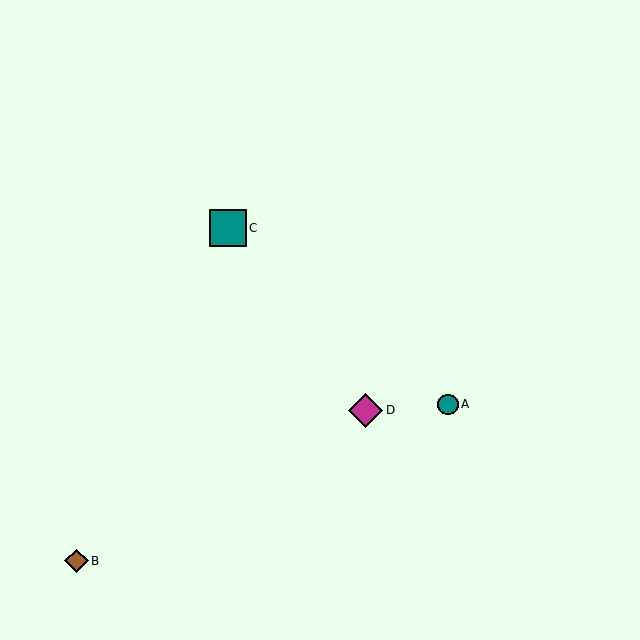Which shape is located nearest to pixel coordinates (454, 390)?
The teal circle (labeled A) at (448, 405) is nearest to that location.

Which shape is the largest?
The teal square (labeled C) is the largest.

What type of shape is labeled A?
Shape A is a teal circle.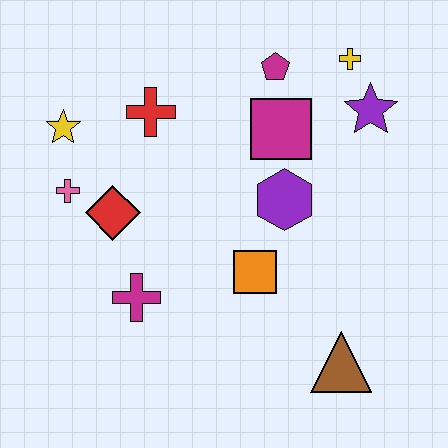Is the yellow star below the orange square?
No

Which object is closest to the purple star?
The yellow cross is closest to the purple star.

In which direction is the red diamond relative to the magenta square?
The red diamond is to the left of the magenta square.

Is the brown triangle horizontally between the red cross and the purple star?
Yes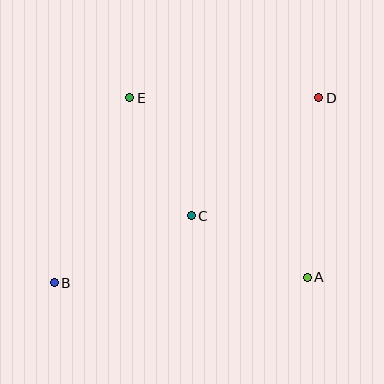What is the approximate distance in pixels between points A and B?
The distance between A and B is approximately 253 pixels.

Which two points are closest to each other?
Points A and C are closest to each other.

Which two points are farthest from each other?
Points B and D are farthest from each other.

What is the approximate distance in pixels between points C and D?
The distance between C and D is approximately 174 pixels.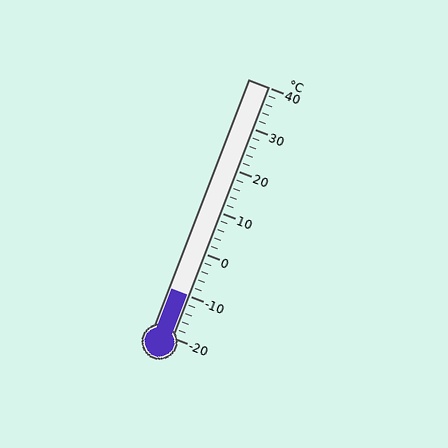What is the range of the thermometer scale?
The thermometer scale ranges from -20°C to 40°C.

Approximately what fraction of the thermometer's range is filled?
The thermometer is filled to approximately 15% of its range.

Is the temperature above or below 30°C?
The temperature is below 30°C.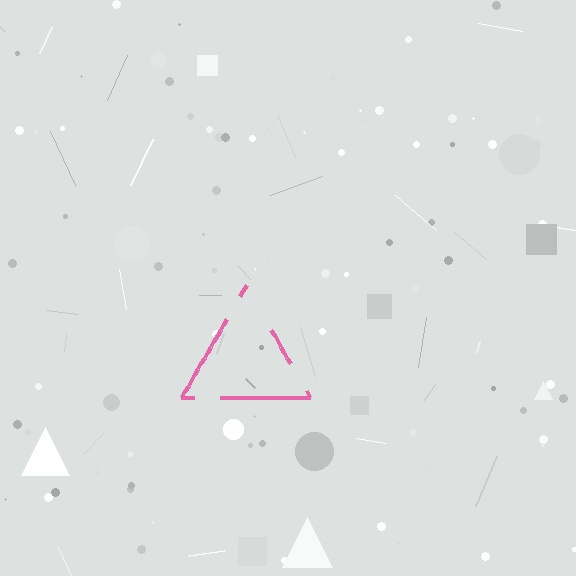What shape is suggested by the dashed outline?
The dashed outline suggests a triangle.